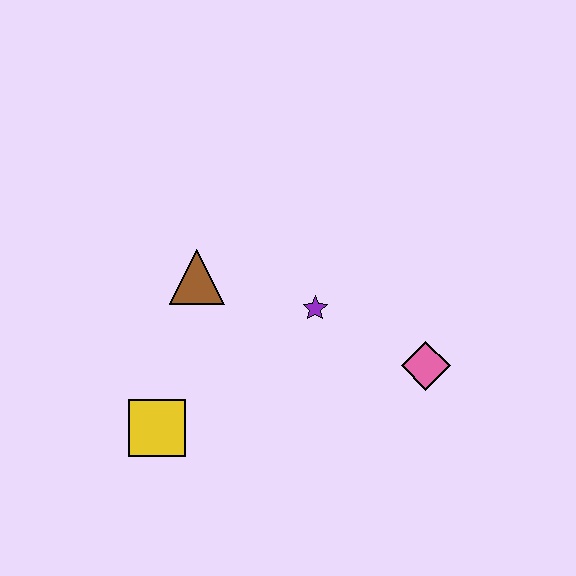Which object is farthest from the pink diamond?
The yellow square is farthest from the pink diamond.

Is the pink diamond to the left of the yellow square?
No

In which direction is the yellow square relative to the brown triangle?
The yellow square is below the brown triangle.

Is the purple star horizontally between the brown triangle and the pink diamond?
Yes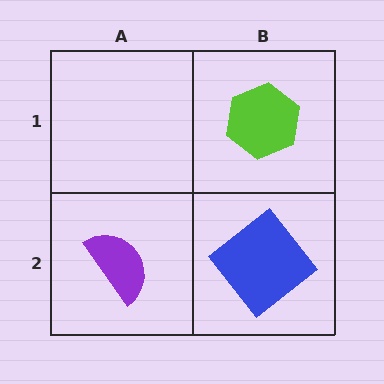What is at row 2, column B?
A blue diamond.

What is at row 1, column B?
A lime hexagon.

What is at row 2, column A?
A purple semicircle.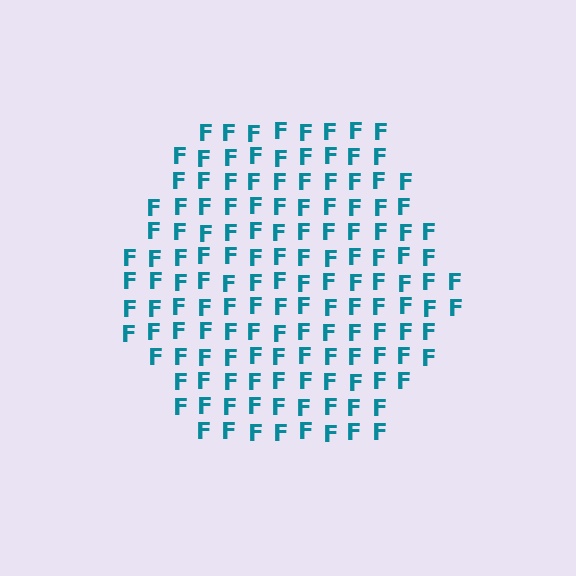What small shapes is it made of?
It is made of small letter F's.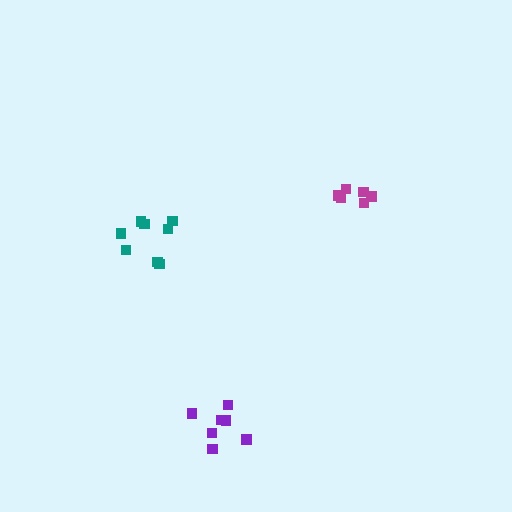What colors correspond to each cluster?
The clusters are colored: purple, magenta, teal.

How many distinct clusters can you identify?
There are 3 distinct clusters.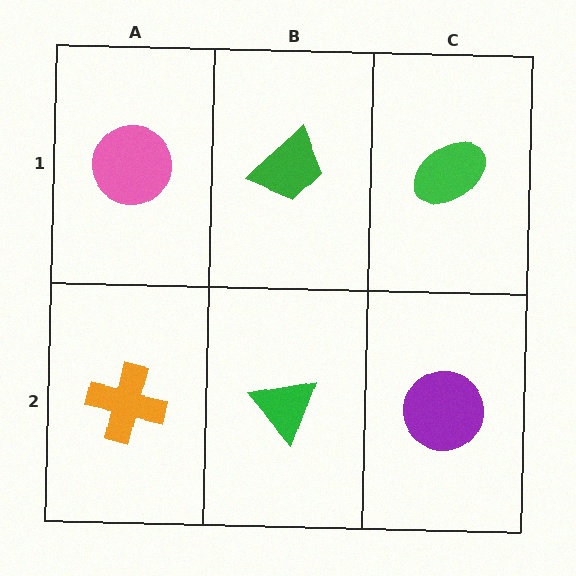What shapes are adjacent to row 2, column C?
A green ellipse (row 1, column C), a green triangle (row 2, column B).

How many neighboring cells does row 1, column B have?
3.